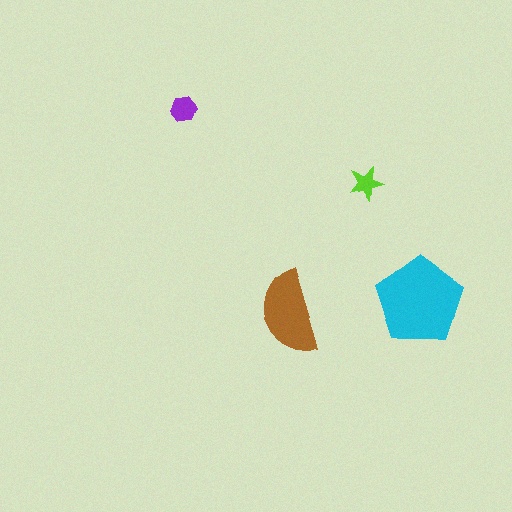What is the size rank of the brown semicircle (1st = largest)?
2nd.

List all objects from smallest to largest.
The lime star, the purple hexagon, the brown semicircle, the cyan pentagon.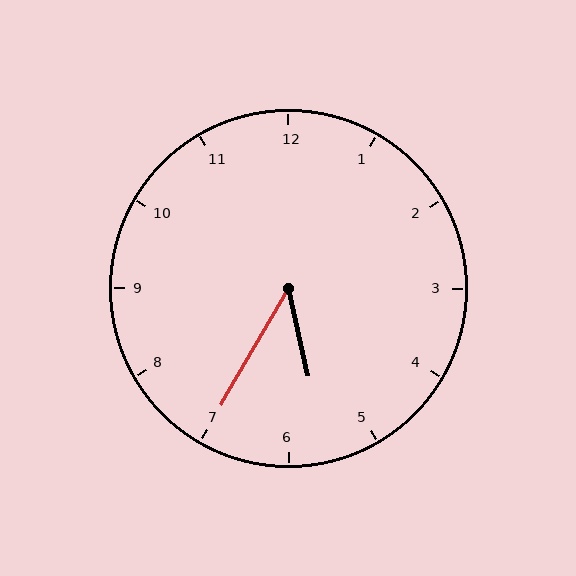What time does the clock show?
5:35.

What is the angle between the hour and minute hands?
Approximately 42 degrees.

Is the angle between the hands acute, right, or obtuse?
It is acute.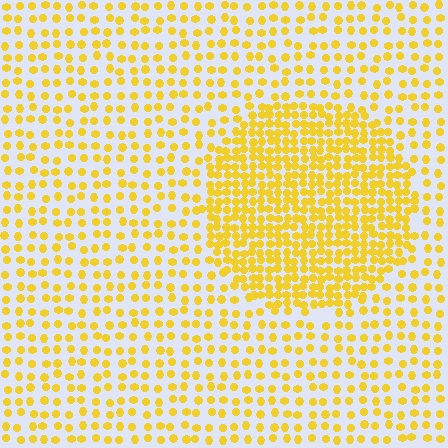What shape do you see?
I see a circle.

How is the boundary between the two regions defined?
The boundary is defined by a change in element density (approximately 2.2x ratio). All elements are the same color, size, and shape.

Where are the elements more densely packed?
The elements are more densely packed inside the circle boundary.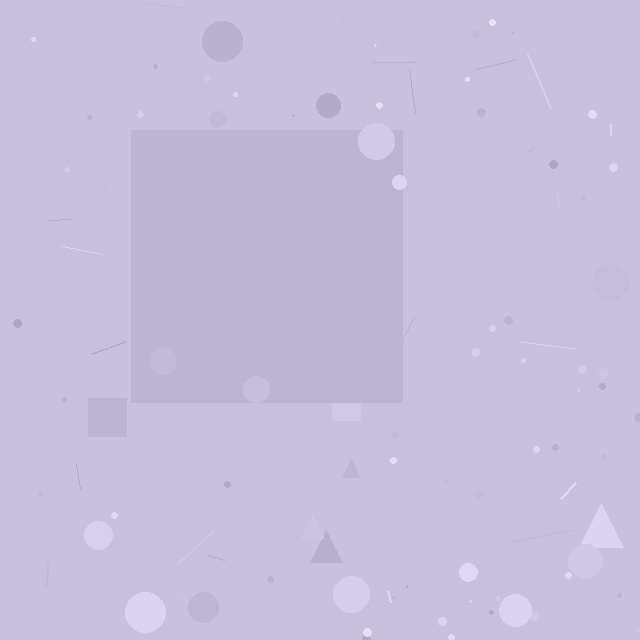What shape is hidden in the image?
A square is hidden in the image.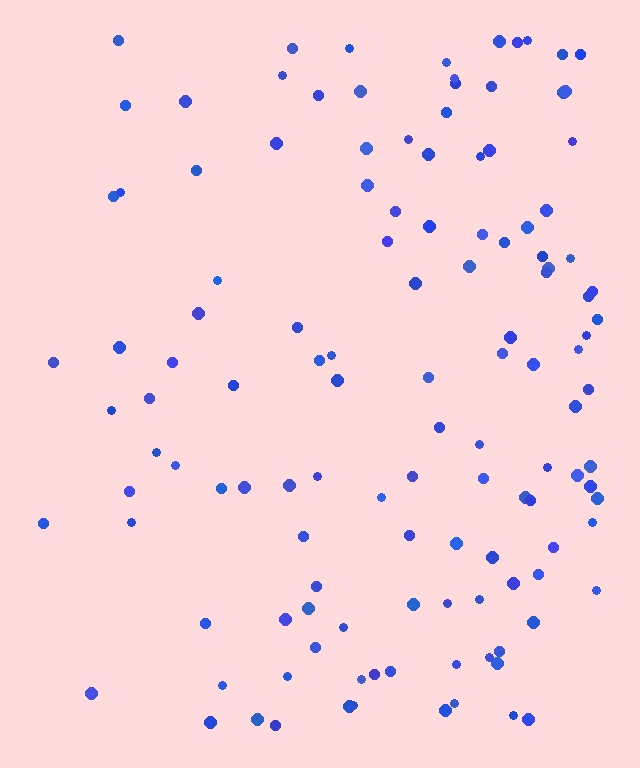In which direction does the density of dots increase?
From left to right, with the right side densest.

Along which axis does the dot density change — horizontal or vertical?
Horizontal.